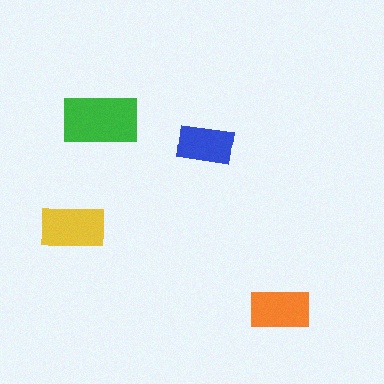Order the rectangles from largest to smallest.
the green one, the yellow one, the orange one, the blue one.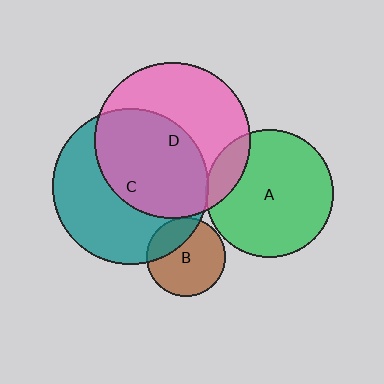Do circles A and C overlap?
Yes.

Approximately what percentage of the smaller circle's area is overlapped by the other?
Approximately 5%.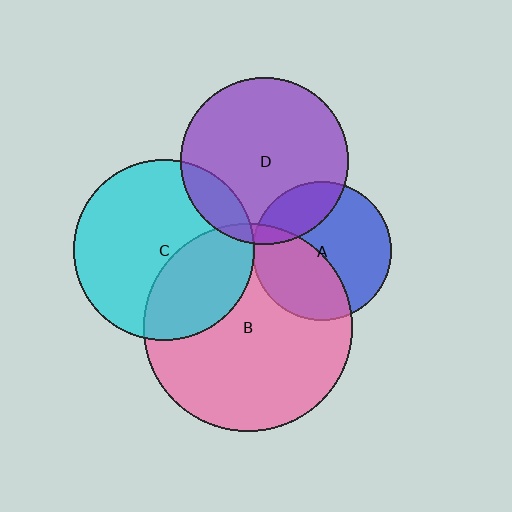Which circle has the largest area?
Circle B (pink).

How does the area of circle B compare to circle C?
Approximately 1.3 times.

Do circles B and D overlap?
Yes.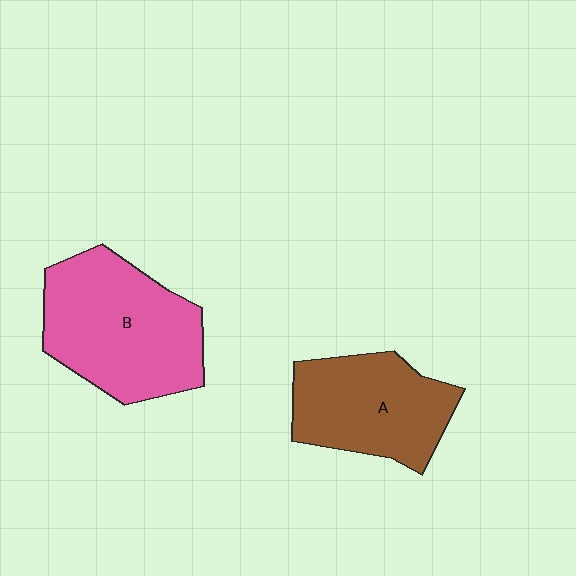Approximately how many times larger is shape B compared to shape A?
Approximately 1.3 times.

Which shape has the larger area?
Shape B (pink).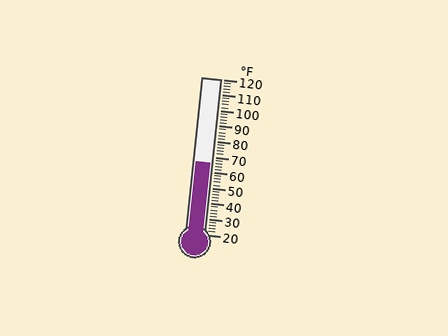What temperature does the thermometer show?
The thermometer shows approximately 66°F.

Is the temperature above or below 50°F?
The temperature is above 50°F.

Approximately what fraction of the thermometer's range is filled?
The thermometer is filled to approximately 45% of its range.